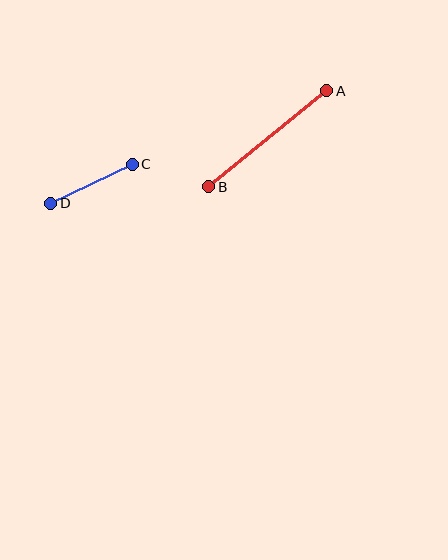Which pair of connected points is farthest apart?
Points A and B are farthest apart.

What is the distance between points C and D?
The distance is approximately 90 pixels.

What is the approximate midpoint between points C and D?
The midpoint is at approximately (91, 184) pixels.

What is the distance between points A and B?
The distance is approximately 152 pixels.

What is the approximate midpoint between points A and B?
The midpoint is at approximately (268, 139) pixels.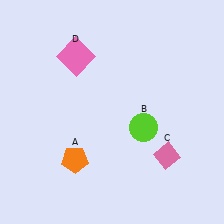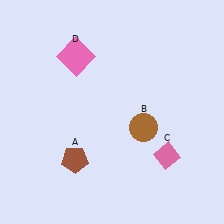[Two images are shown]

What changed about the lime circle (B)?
In Image 1, B is lime. In Image 2, it changed to brown.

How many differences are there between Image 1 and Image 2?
There are 2 differences between the two images.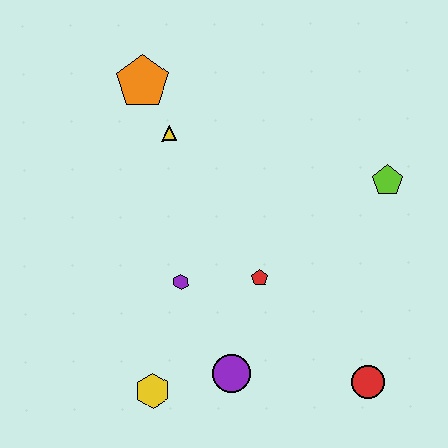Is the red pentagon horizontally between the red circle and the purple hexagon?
Yes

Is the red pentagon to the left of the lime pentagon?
Yes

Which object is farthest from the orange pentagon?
The red circle is farthest from the orange pentagon.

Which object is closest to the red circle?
The purple circle is closest to the red circle.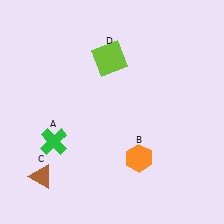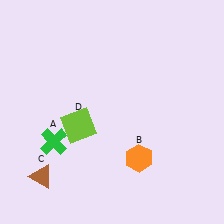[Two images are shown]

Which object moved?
The lime square (D) moved down.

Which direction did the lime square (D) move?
The lime square (D) moved down.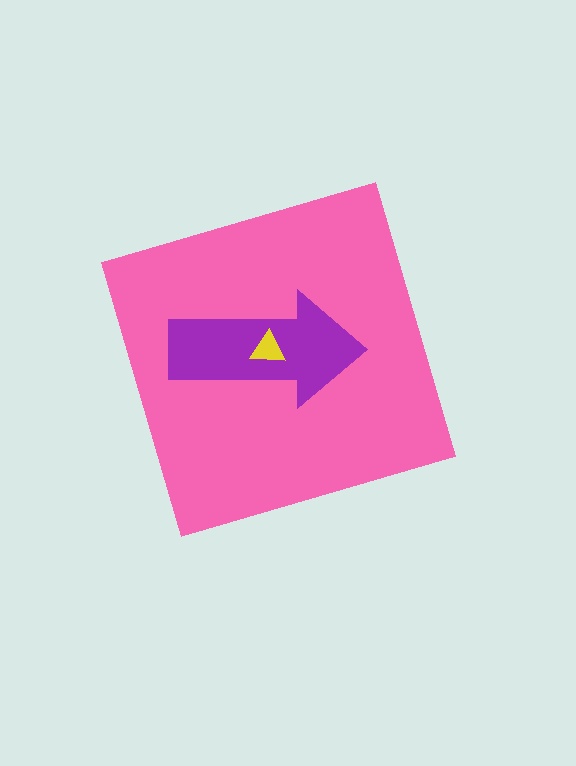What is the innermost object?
The yellow triangle.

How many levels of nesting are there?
3.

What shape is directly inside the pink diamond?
The purple arrow.